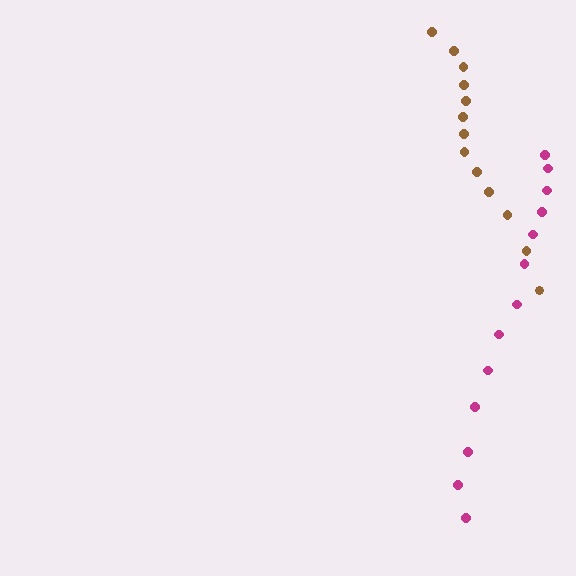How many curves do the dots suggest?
There are 2 distinct paths.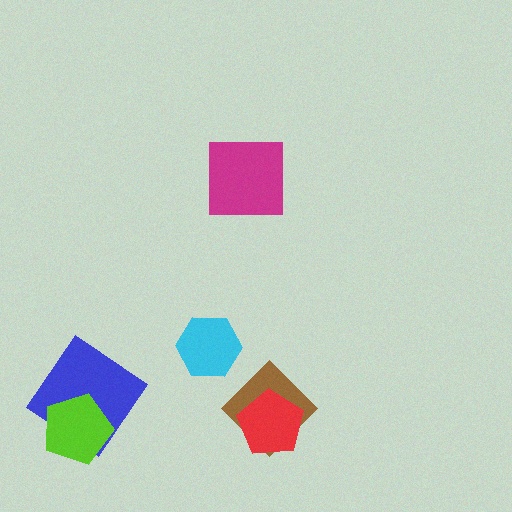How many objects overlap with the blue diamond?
1 object overlaps with the blue diamond.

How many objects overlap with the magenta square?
0 objects overlap with the magenta square.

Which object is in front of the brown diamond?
The red pentagon is in front of the brown diamond.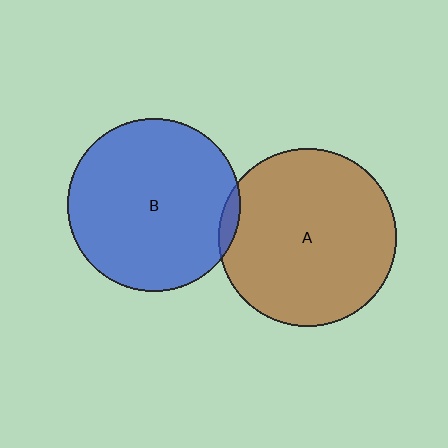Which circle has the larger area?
Circle A (brown).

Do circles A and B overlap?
Yes.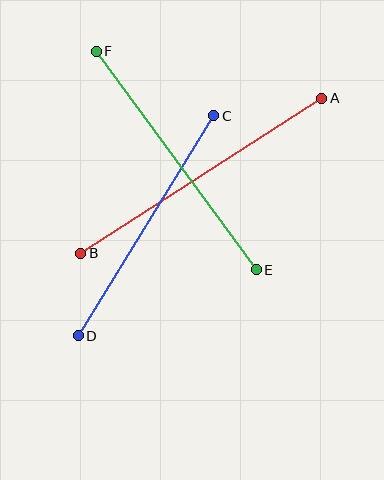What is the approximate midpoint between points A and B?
The midpoint is at approximately (201, 176) pixels.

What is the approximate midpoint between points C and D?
The midpoint is at approximately (146, 226) pixels.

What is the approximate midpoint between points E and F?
The midpoint is at approximately (176, 160) pixels.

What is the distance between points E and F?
The distance is approximately 271 pixels.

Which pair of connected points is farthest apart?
Points A and B are farthest apart.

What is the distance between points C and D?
The distance is approximately 258 pixels.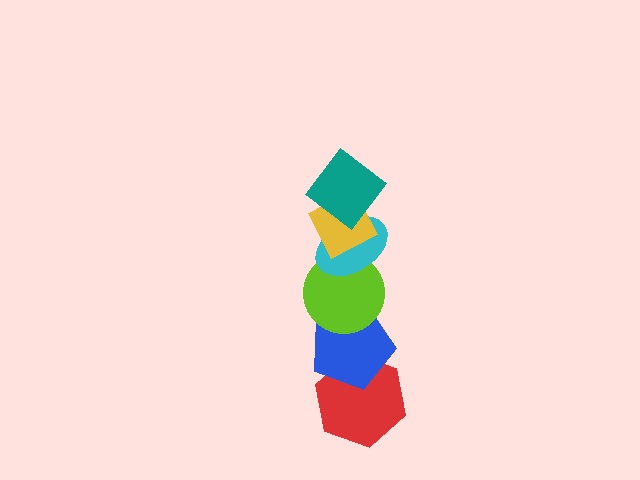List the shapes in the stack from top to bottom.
From top to bottom: the teal diamond, the yellow diamond, the cyan ellipse, the lime circle, the blue pentagon, the red hexagon.